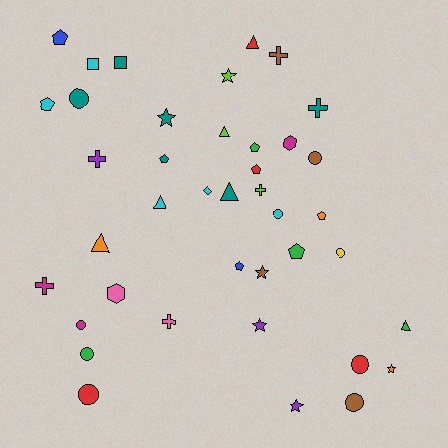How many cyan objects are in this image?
There are 5 cyan objects.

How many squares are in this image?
There are 2 squares.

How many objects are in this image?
There are 40 objects.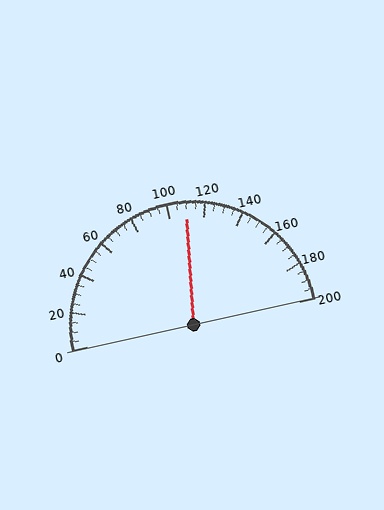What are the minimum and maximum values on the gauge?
The gauge ranges from 0 to 200.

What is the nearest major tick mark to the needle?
The nearest major tick mark is 120.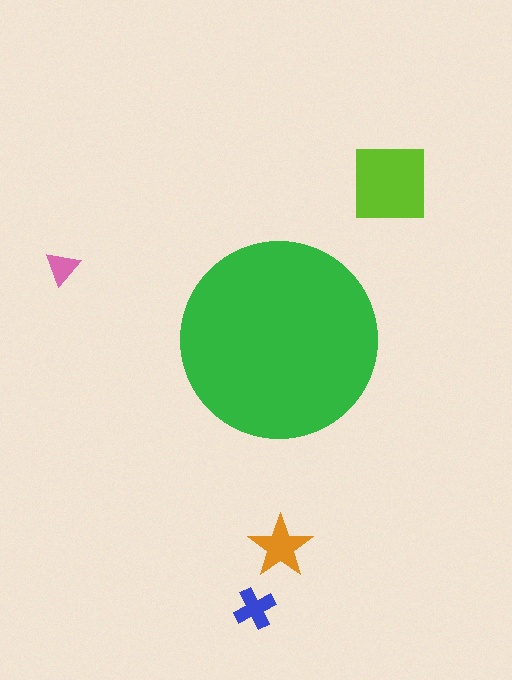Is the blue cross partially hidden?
No, the blue cross is fully visible.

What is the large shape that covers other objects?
A green circle.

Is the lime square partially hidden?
No, the lime square is fully visible.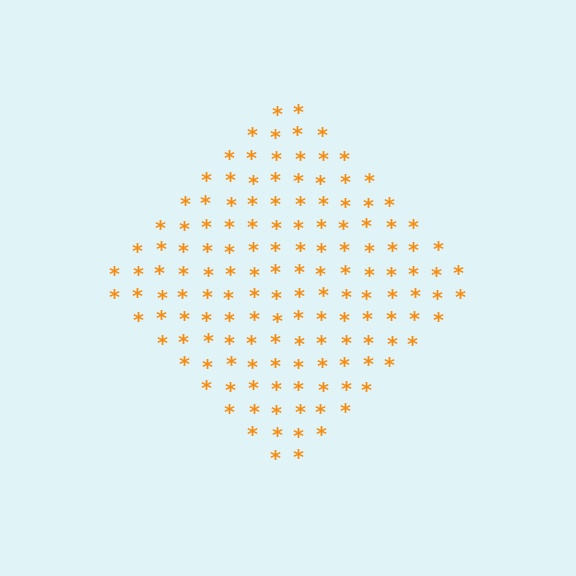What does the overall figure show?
The overall figure shows a diamond.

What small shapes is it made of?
It is made of small asterisks.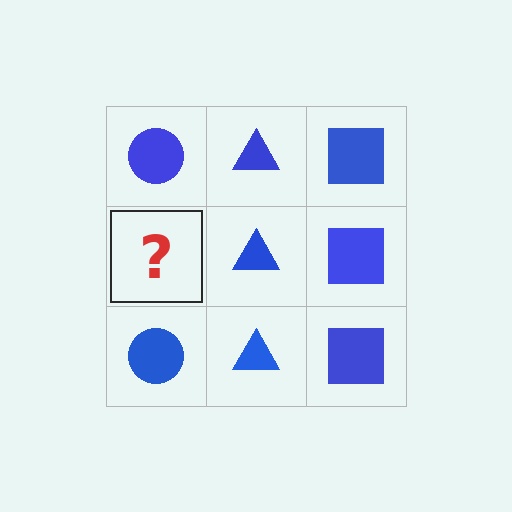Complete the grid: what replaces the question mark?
The question mark should be replaced with a blue circle.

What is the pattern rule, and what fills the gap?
The rule is that each column has a consistent shape. The gap should be filled with a blue circle.